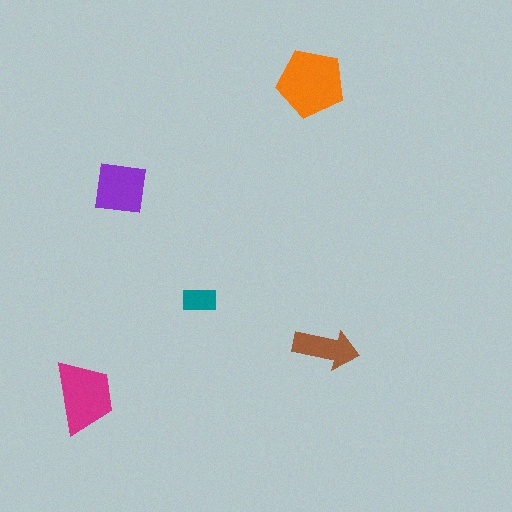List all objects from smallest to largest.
The teal rectangle, the brown arrow, the purple square, the magenta trapezoid, the orange pentagon.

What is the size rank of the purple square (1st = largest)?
3rd.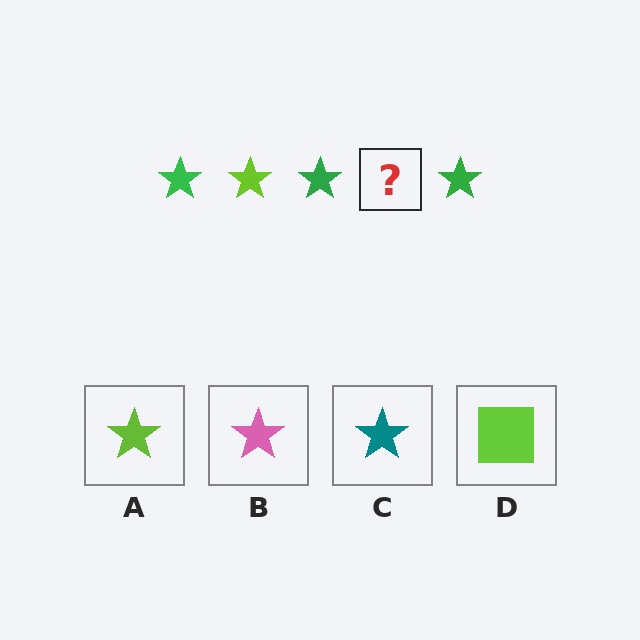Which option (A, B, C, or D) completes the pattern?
A.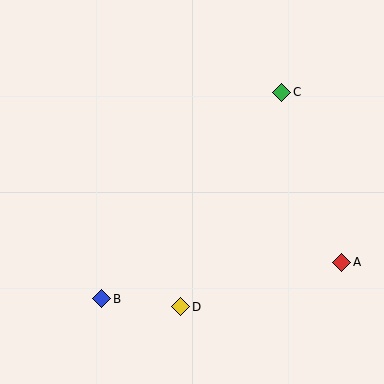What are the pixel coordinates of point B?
Point B is at (102, 299).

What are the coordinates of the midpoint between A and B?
The midpoint between A and B is at (222, 280).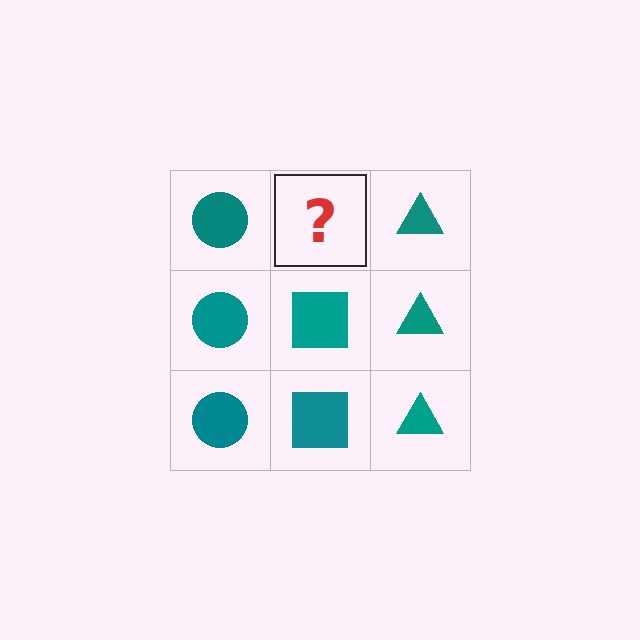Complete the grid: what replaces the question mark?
The question mark should be replaced with a teal square.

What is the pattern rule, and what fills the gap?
The rule is that each column has a consistent shape. The gap should be filled with a teal square.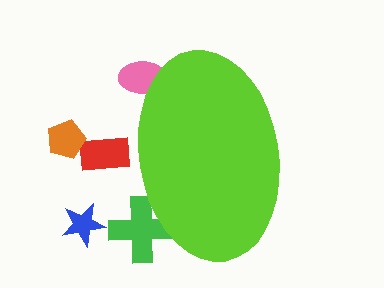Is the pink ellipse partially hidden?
Yes, the pink ellipse is partially hidden behind the lime ellipse.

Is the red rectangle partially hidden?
Yes, the red rectangle is partially hidden behind the lime ellipse.